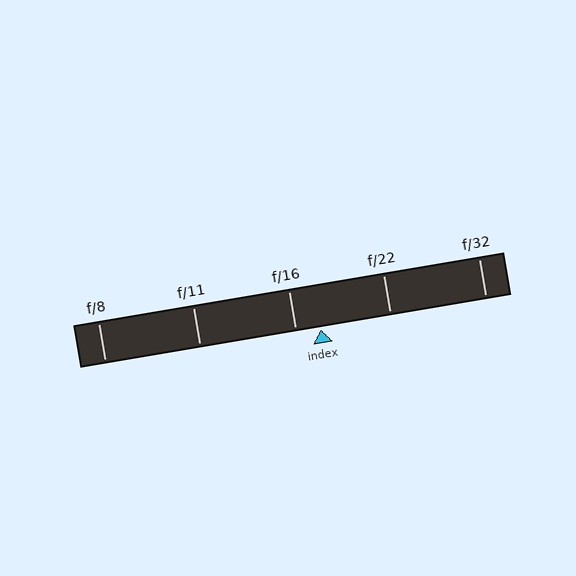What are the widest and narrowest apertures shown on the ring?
The widest aperture shown is f/8 and the narrowest is f/32.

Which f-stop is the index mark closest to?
The index mark is closest to f/16.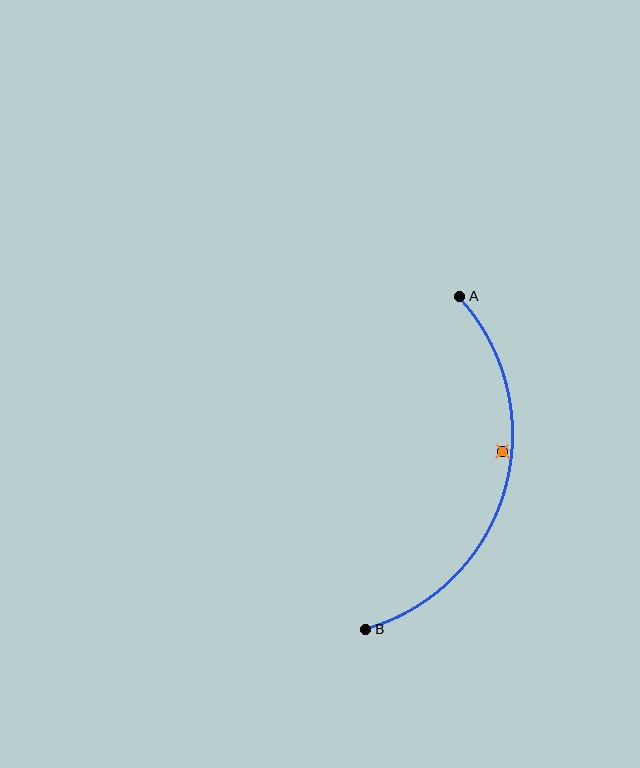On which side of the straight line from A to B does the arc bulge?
The arc bulges to the right of the straight line connecting A and B.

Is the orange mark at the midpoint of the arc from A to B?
No — the orange mark does not lie on the arc at all. It sits slightly inside the curve.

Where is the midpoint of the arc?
The arc midpoint is the point on the curve farthest from the straight line joining A and B. It sits to the right of that line.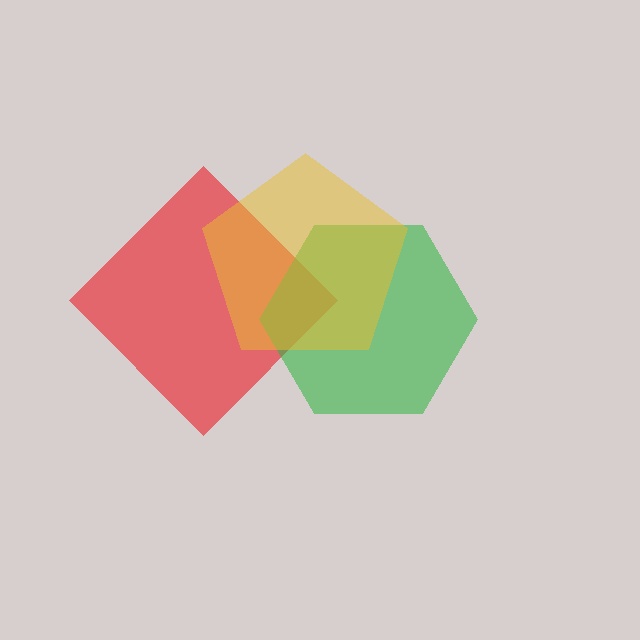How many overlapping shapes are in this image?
There are 3 overlapping shapes in the image.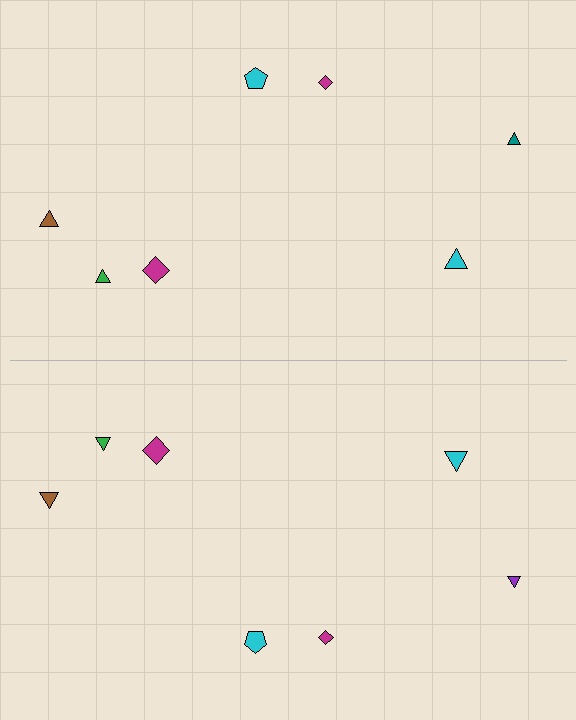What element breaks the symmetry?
The purple triangle on the bottom side breaks the symmetry — its mirror counterpart is teal.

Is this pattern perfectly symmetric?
No, the pattern is not perfectly symmetric. The purple triangle on the bottom side breaks the symmetry — its mirror counterpart is teal.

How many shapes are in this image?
There are 14 shapes in this image.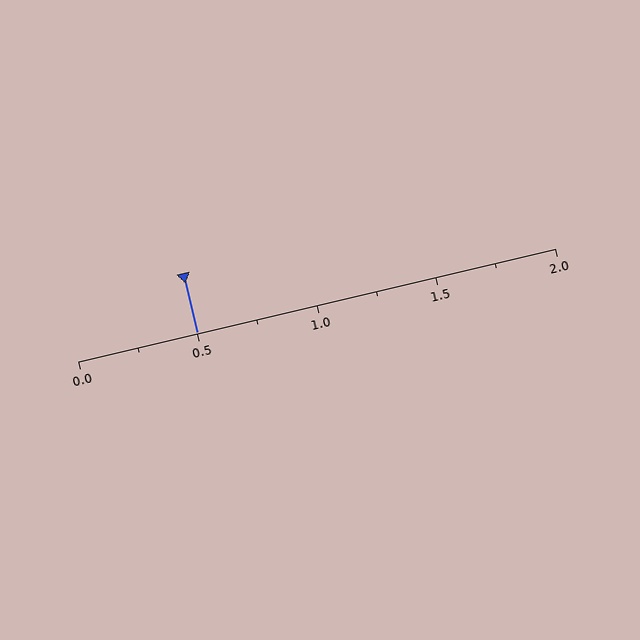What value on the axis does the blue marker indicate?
The marker indicates approximately 0.5.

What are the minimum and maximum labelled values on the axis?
The axis runs from 0.0 to 2.0.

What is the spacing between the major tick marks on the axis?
The major ticks are spaced 0.5 apart.